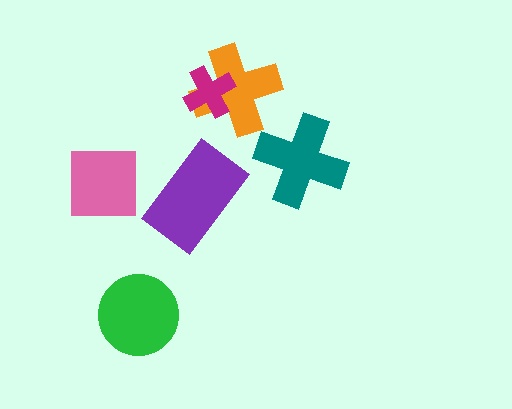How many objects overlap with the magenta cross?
1 object overlaps with the magenta cross.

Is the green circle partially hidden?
No, no other shape covers it.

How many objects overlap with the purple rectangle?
0 objects overlap with the purple rectangle.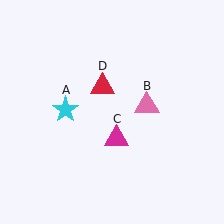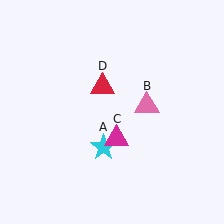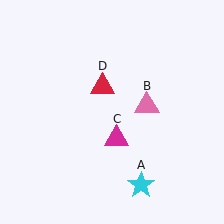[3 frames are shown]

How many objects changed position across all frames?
1 object changed position: cyan star (object A).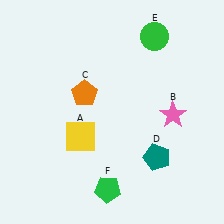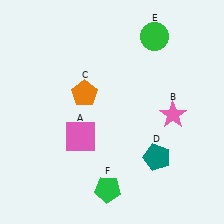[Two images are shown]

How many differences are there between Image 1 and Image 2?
There is 1 difference between the two images.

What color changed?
The square (A) changed from yellow in Image 1 to pink in Image 2.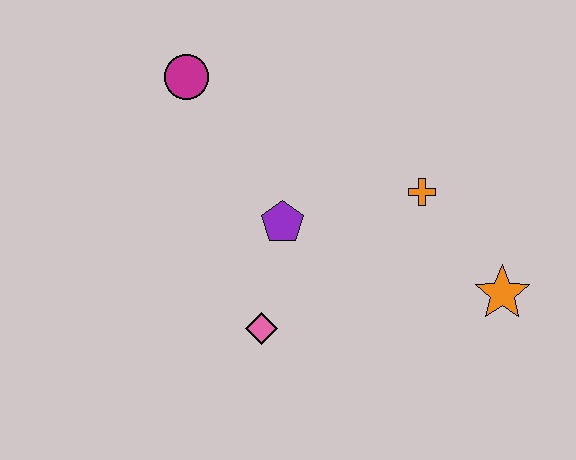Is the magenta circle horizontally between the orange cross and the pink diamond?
No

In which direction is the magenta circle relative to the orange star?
The magenta circle is to the left of the orange star.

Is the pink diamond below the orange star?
Yes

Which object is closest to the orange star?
The orange cross is closest to the orange star.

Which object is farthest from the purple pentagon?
The orange star is farthest from the purple pentagon.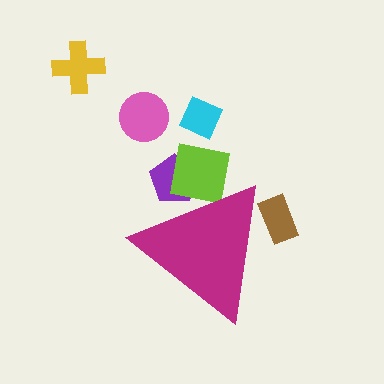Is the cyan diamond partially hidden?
No, the cyan diamond is fully visible.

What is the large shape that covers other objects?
A magenta triangle.